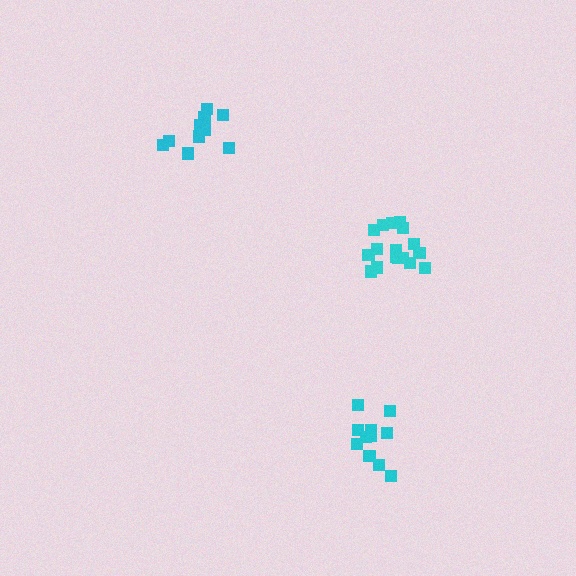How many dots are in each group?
Group 1: 12 dots, Group 2: 11 dots, Group 3: 17 dots (40 total).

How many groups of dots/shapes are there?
There are 3 groups.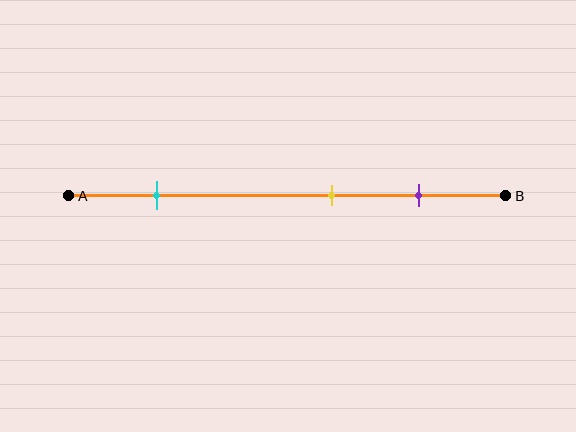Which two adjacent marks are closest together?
The yellow and purple marks are the closest adjacent pair.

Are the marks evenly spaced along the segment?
No, the marks are not evenly spaced.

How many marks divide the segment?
There are 3 marks dividing the segment.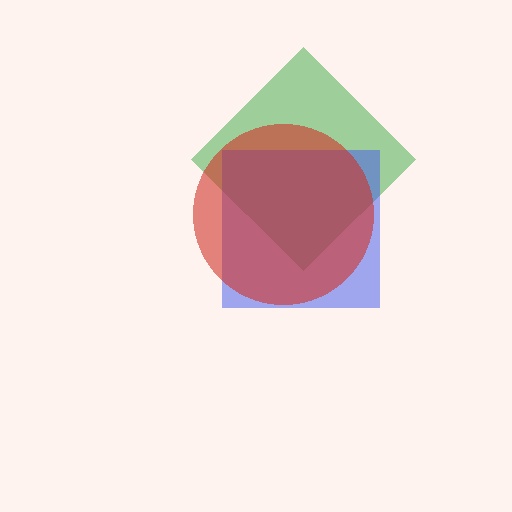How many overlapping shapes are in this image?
There are 3 overlapping shapes in the image.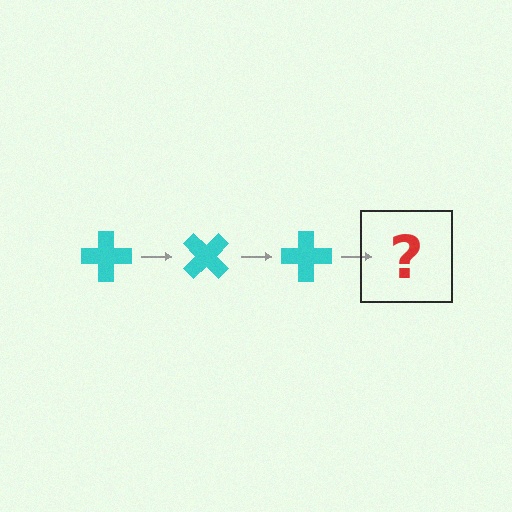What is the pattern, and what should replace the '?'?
The pattern is that the cross rotates 45 degrees each step. The '?' should be a cyan cross rotated 135 degrees.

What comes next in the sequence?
The next element should be a cyan cross rotated 135 degrees.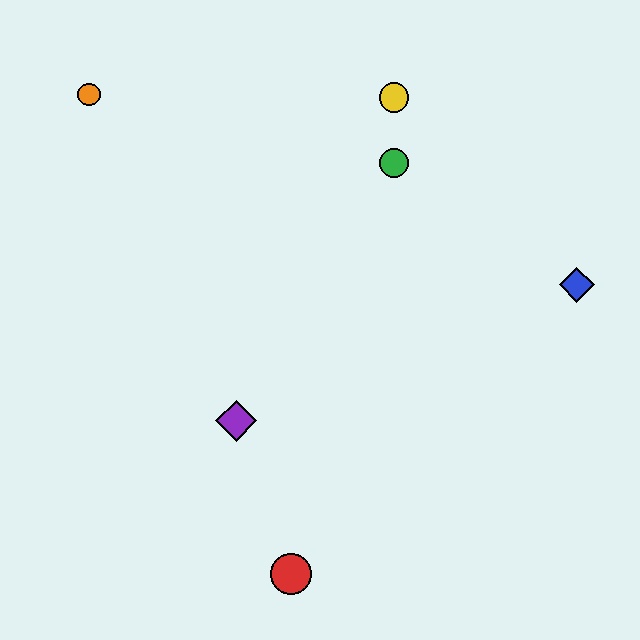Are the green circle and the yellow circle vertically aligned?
Yes, both are at x≈394.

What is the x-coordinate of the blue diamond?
The blue diamond is at x≈577.